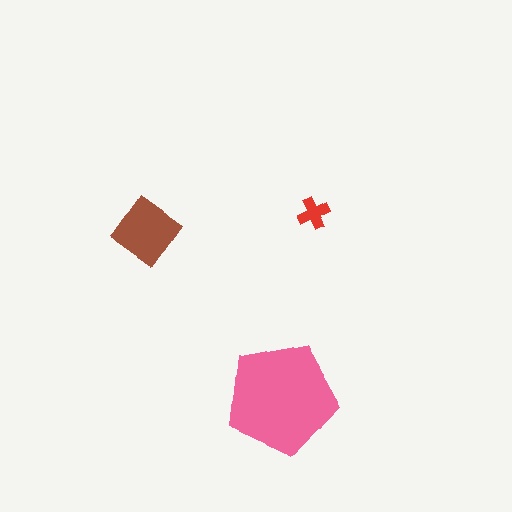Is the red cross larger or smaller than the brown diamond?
Smaller.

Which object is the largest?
The pink pentagon.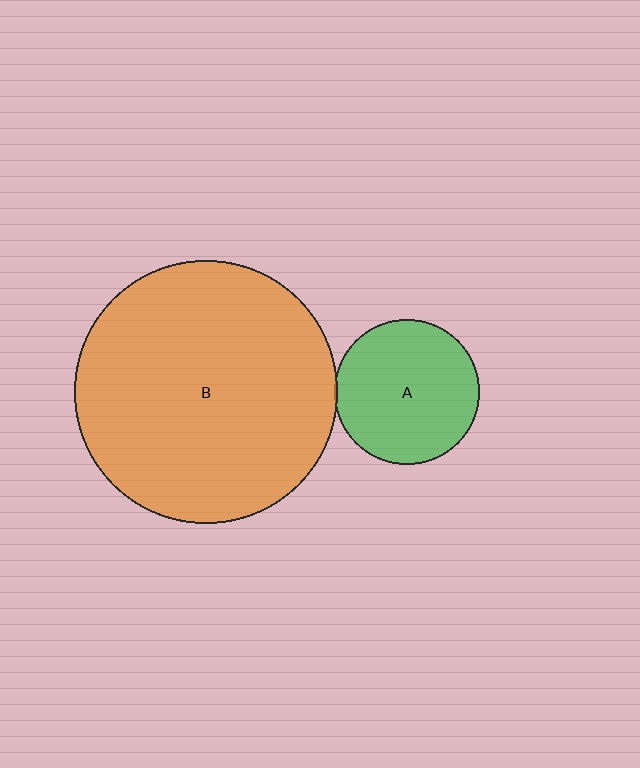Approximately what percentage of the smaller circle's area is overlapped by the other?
Approximately 5%.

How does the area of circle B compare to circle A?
Approximately 3.3 times.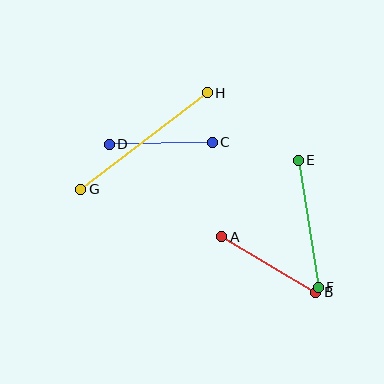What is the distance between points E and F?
The distance is approximately 128 pixels.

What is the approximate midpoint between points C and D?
The midpoint is at approximately (161, 143) pixels.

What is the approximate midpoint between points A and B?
The midpoint is at approximately (269, 265) pixels.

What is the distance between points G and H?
The distance is approximately 159 pixels.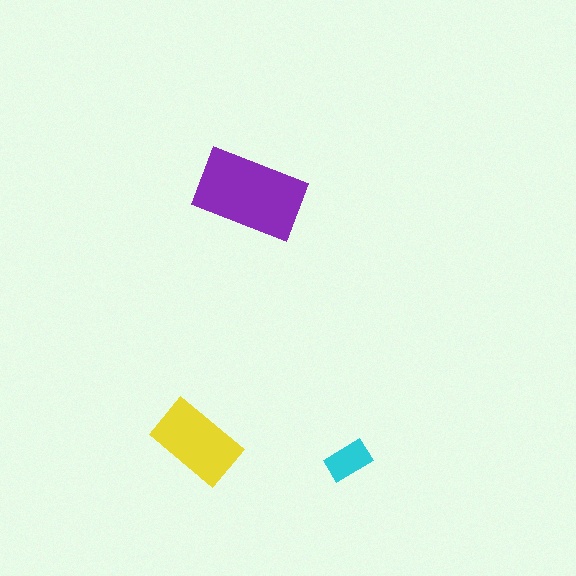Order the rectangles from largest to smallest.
the purple one, the yellow one, the cyan one.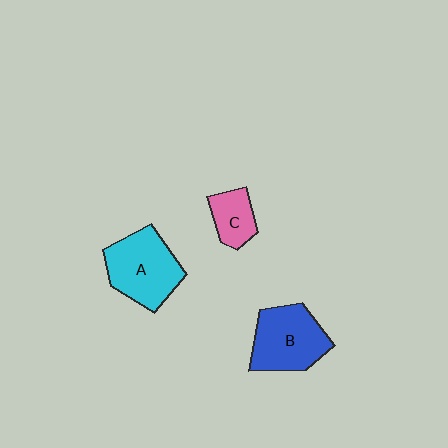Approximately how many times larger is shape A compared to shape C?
Approximately 2.1 times.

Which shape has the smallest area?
Shape C (pink).